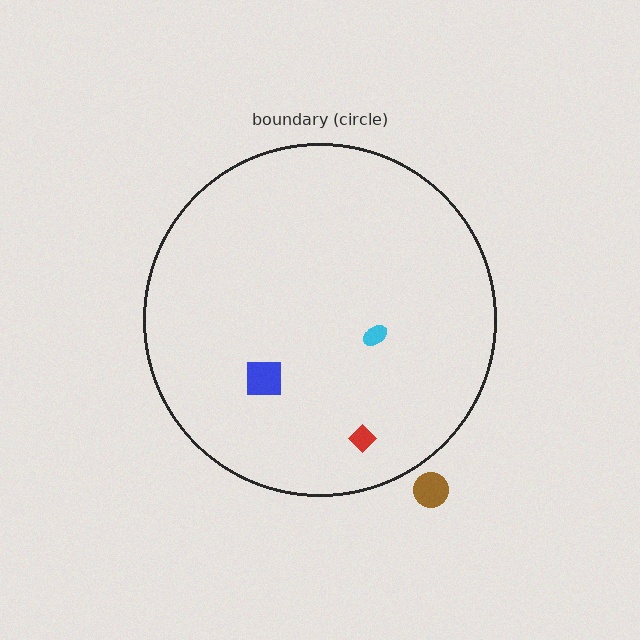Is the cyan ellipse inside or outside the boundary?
Inside.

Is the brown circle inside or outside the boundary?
Outside.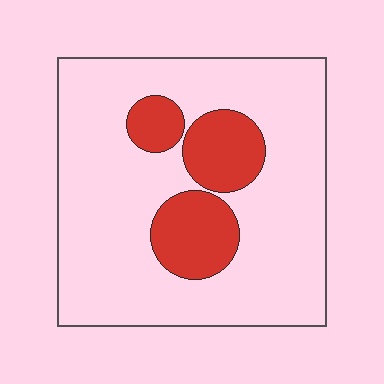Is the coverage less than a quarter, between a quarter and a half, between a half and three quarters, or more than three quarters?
Less than a quarter.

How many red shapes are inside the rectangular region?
3.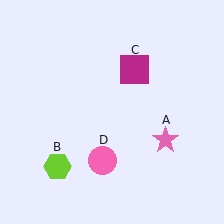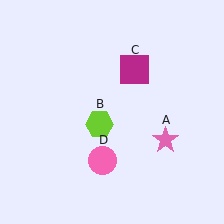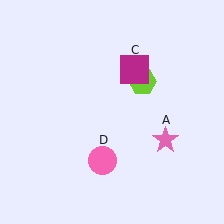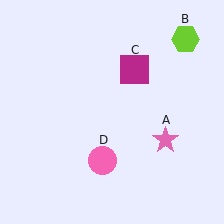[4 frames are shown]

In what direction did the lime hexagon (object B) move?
The lime hexagon (object B) moved up and to the right.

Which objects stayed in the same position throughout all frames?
Pink star (object A) and magenta square (object C) and pink circle (object D) remained stationary.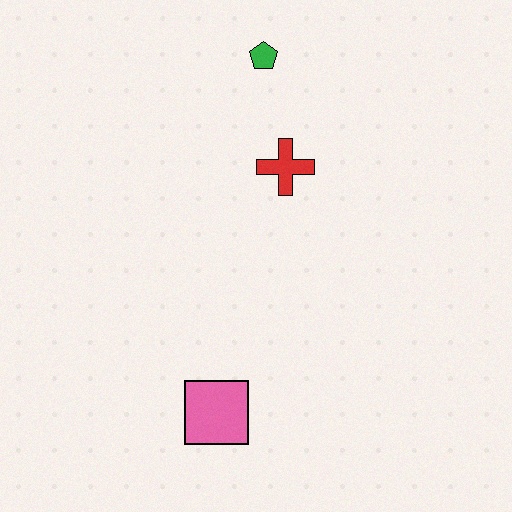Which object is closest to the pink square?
The red cross is closest to the pink square.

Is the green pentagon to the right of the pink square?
Yes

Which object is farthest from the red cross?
The pink square is farthest from the red cross.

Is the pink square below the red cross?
Yes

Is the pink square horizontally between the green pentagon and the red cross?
No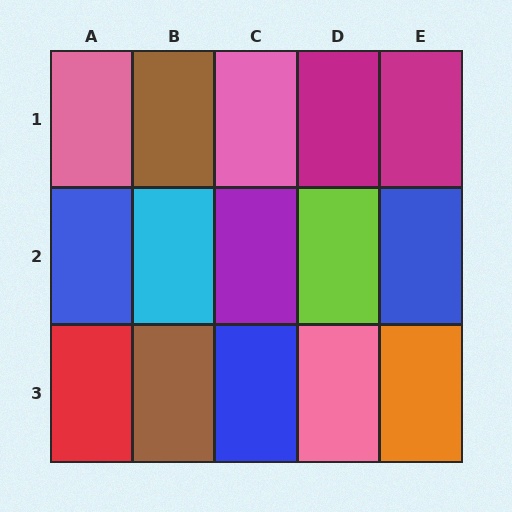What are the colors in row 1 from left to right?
Pink, brown, pink, magenta, magenta.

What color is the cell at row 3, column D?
Pink.